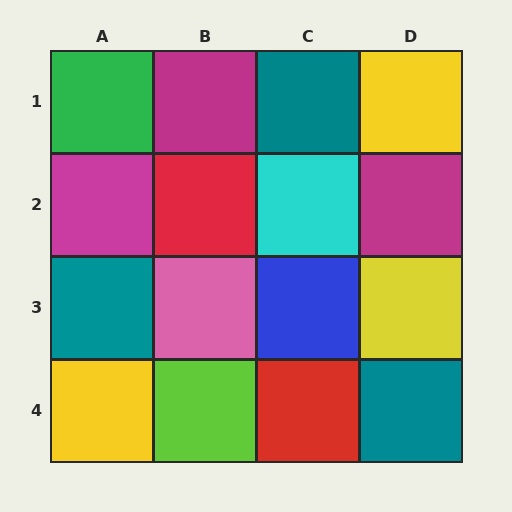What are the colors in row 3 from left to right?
Teal, pink, blue, yellow.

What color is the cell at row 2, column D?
Magenta.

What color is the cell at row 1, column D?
Yellow.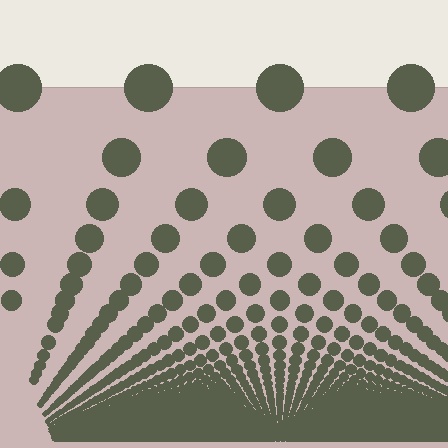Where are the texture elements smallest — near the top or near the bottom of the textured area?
Near the bottom.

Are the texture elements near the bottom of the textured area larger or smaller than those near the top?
Smaller. The gradient is inverted — elements near the bottom are smaller and denser.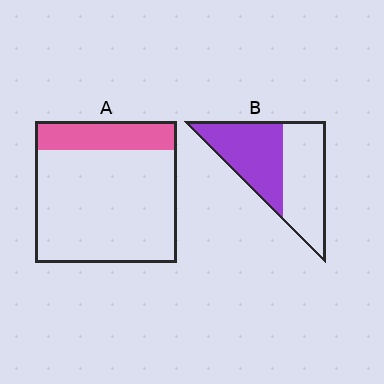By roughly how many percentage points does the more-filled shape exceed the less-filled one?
By roughly 30 percentage points (B over A).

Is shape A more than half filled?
No.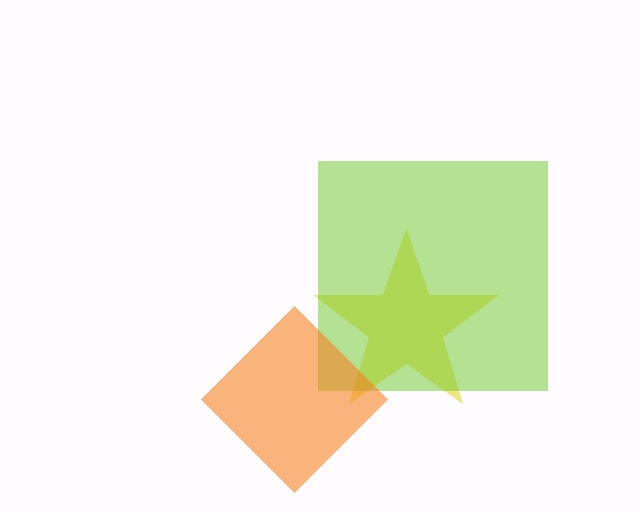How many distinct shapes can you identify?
There are 3 distinct shapes: a yellow star, a lime square, an orange diamond.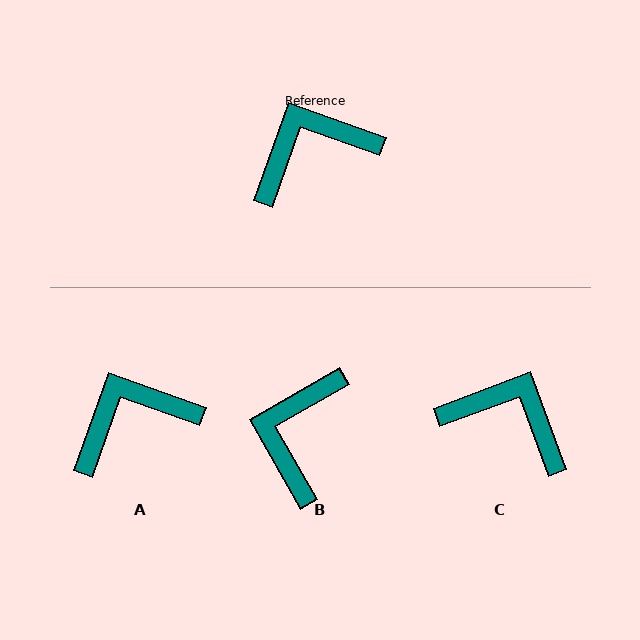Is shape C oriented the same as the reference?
No, it is off by about 50 degrees.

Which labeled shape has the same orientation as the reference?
A.